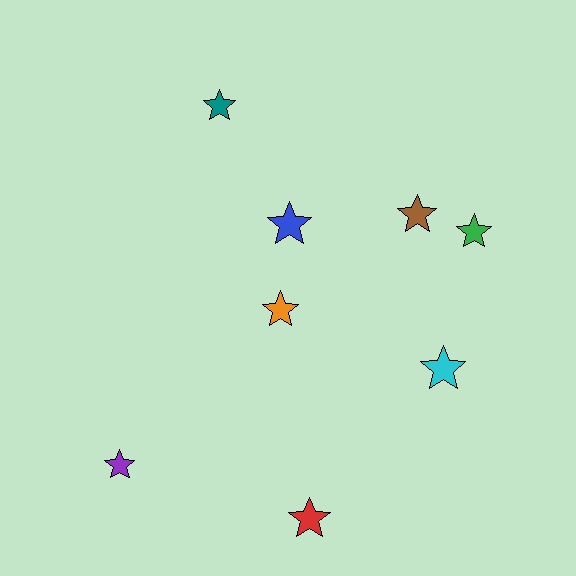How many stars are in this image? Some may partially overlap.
There are 8 stars.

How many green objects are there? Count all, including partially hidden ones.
There is 1 green object.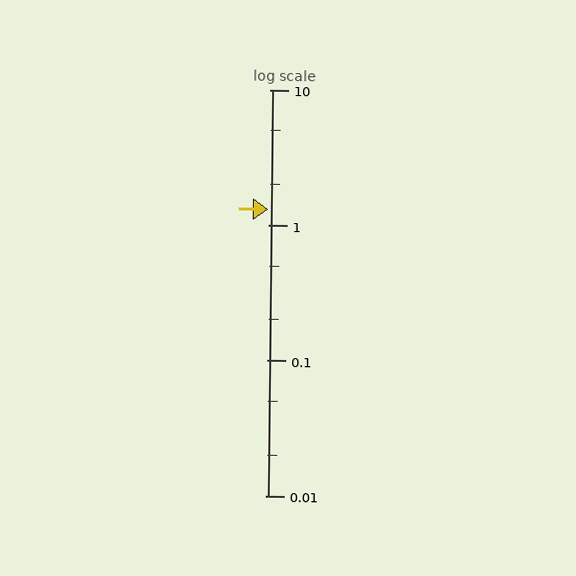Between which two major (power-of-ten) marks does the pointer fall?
The pointer is between 1 and 10.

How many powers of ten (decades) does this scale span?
The scale spans 3 decades, from 0.01 to 10.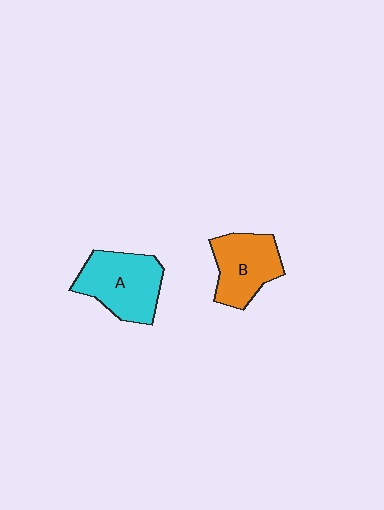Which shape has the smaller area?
Shape B (orange).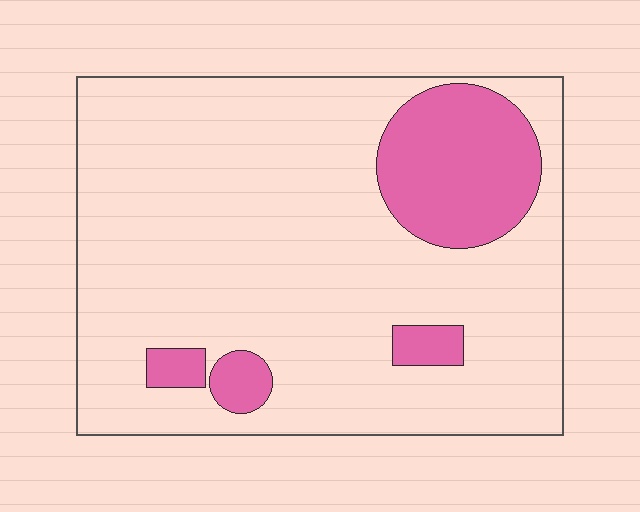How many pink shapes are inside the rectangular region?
4.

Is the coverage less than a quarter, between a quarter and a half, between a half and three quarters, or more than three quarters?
Less than a quarter.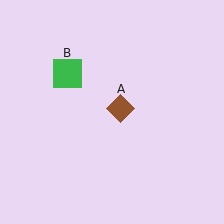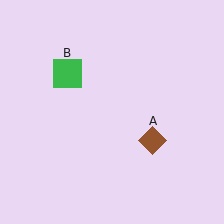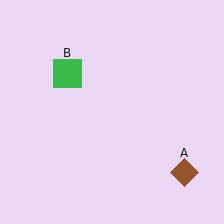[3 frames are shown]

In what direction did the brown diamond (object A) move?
The brown diamond (object A) moved down and to the right.